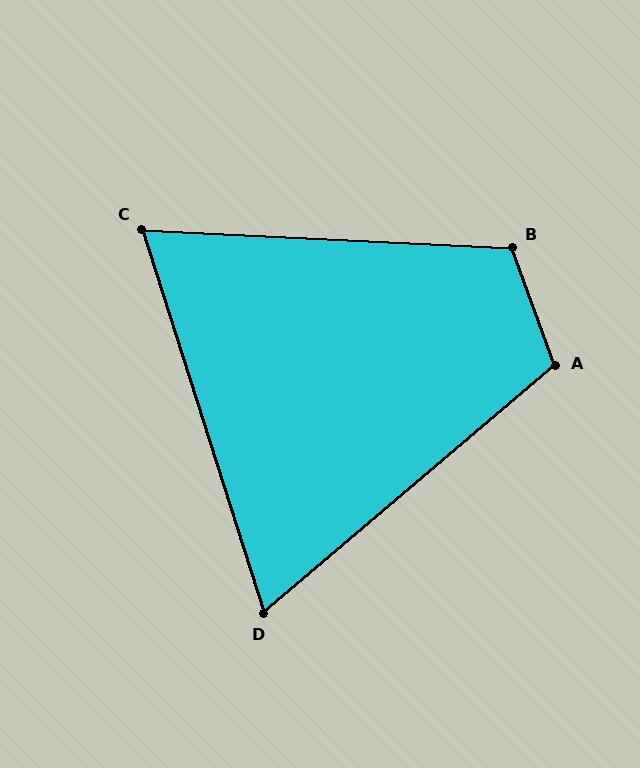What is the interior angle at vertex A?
Approximately 110 degrees (obtuse).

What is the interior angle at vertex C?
Approximately 70 degrees (acute).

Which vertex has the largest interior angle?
B, at approximately 113 degrees.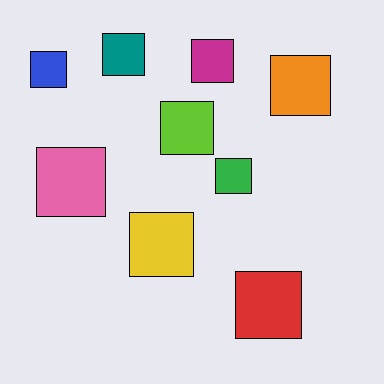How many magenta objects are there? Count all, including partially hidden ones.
There is 1 magenta object.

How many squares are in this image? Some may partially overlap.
There are 9 squares.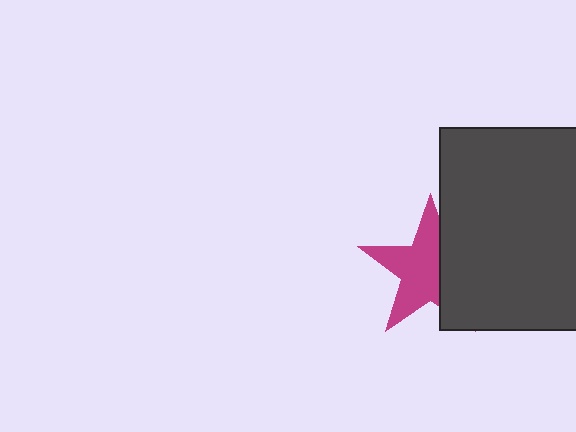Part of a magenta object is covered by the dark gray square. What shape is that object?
It is a star.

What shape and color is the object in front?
The object in front is a dark gray square.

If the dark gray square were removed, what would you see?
You would see the complete magenta star.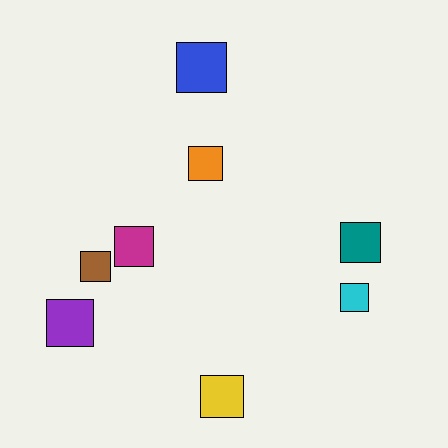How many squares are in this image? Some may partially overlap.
There are 8 squares.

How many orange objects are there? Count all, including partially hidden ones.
There is 1 orange object.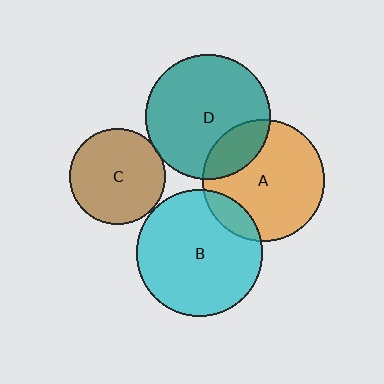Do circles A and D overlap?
Yes.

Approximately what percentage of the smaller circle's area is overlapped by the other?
Approximately 20%.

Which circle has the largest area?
Circle B (cyan).